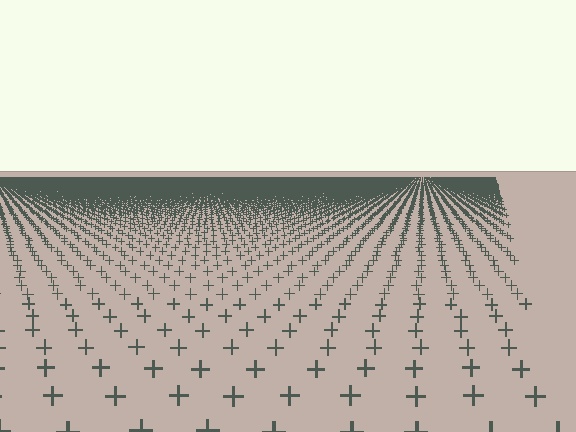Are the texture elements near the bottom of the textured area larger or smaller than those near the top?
Larger. Near the bottom, elements are closer to the viewer and appear at a bigger on-screen size.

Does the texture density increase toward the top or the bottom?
Density increases toward the top.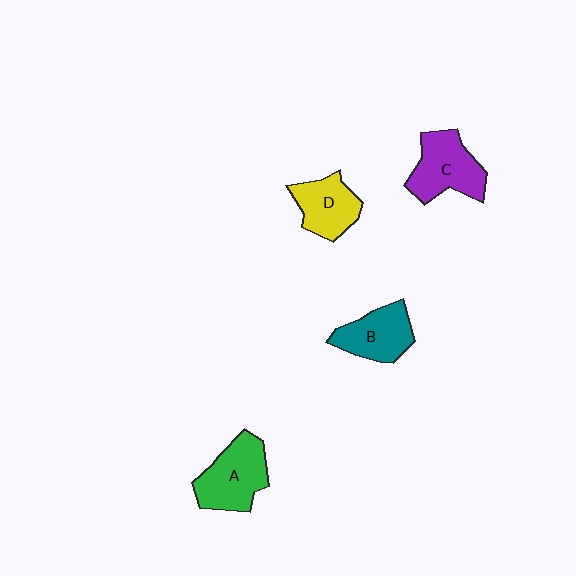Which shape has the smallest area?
Shape D (yellow).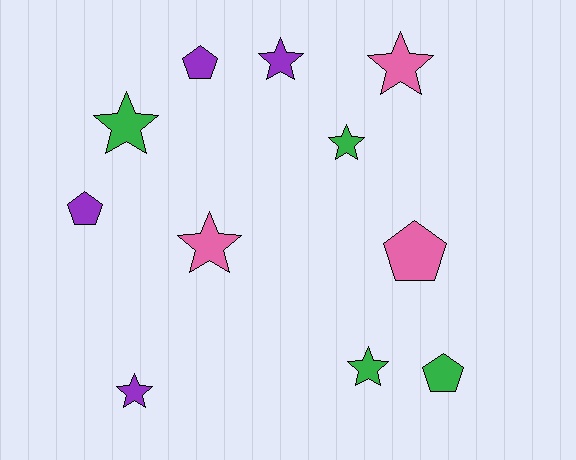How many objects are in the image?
There are 11 objects.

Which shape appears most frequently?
Star, with 7 objects.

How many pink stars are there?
There are 2 pink stars.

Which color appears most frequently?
Green, with 4 objects.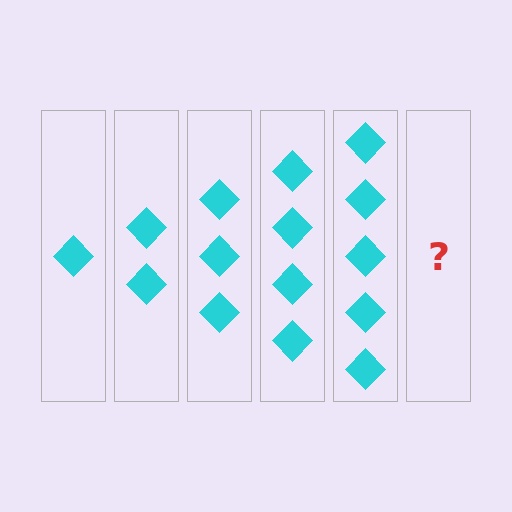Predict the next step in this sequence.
The next step is 6 diamonds.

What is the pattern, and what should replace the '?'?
The pattern is that each step adds one more diamond. The '?' should be 6 diamonds.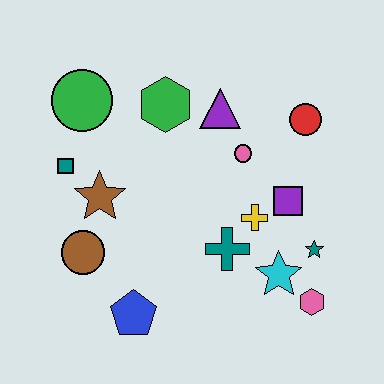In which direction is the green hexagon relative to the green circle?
The green hexagon is to the right of the green circle.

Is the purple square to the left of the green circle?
No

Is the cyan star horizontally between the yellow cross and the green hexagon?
No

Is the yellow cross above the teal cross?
Yes